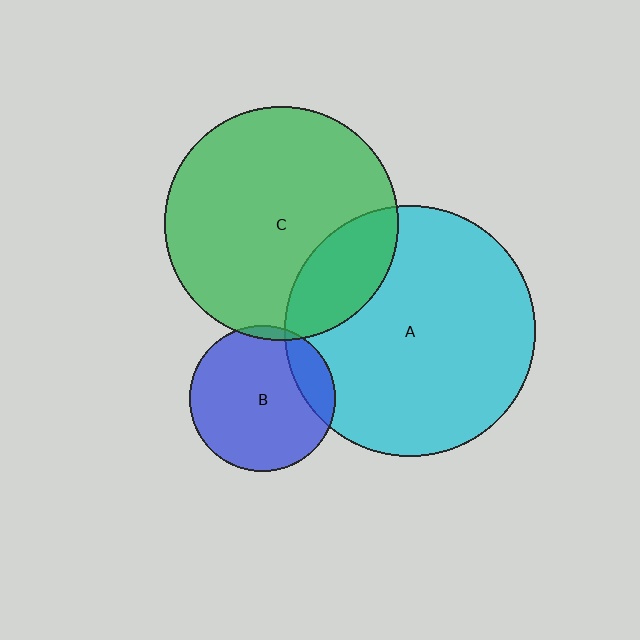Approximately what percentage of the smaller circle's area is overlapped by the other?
Approximately 20%.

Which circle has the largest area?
Circle A (cyan).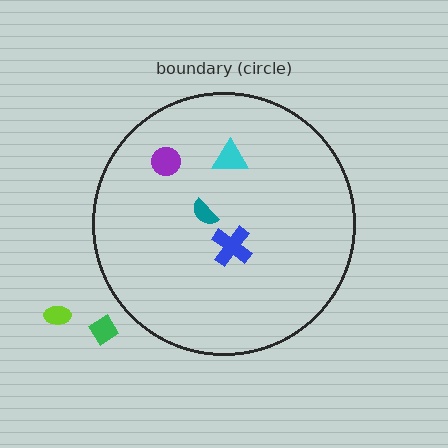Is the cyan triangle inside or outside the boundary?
Inside.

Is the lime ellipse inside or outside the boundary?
Outside.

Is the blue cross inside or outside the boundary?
Inside.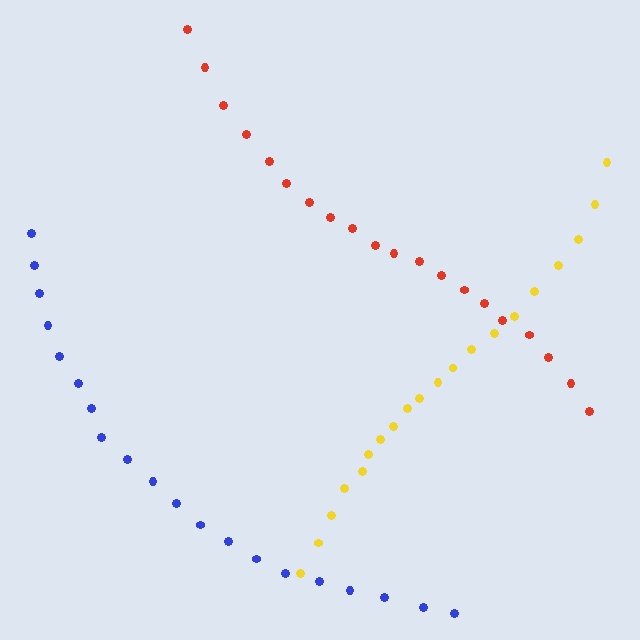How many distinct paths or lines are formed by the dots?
There are 3 distinct paths.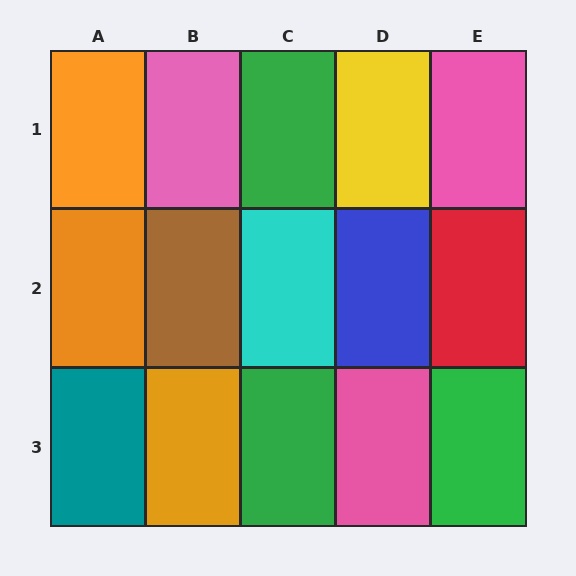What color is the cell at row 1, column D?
Yellow.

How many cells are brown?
1 cell is brown.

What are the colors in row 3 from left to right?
Teal, orange, green, pink, green.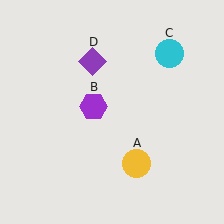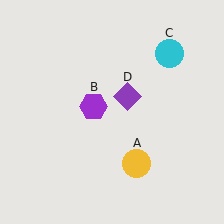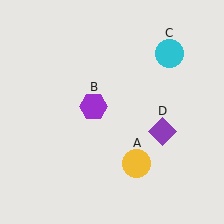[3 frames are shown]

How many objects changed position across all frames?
1 object changed position: purple diamond (object D).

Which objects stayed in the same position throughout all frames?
Yellow circle (object A) and purple hexagon (object B) and cyan circle (object C) remained stationary.